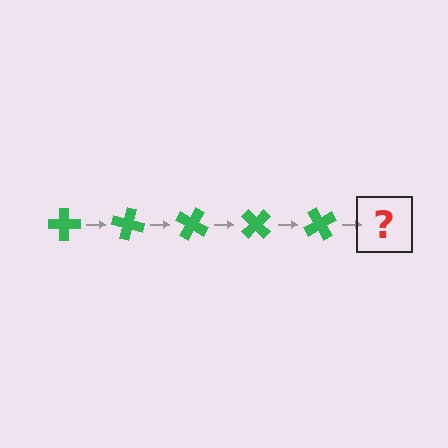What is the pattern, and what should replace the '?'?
The pattern is that the cross rotates 15 degrees each step. The '?' should be a green cross rotated 75 degrees.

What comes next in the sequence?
The next element should be a green cross rotated 75 degrees.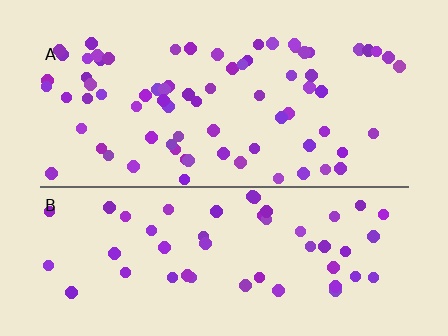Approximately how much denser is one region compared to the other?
Approximately 1.4× — region A over region B.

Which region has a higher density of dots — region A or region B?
A (the top).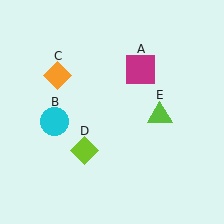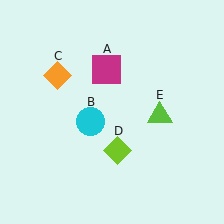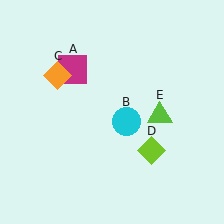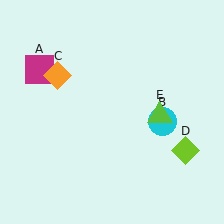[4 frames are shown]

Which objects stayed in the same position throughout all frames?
Orange diamond (object C) and lime triangle (object E) remained stationary.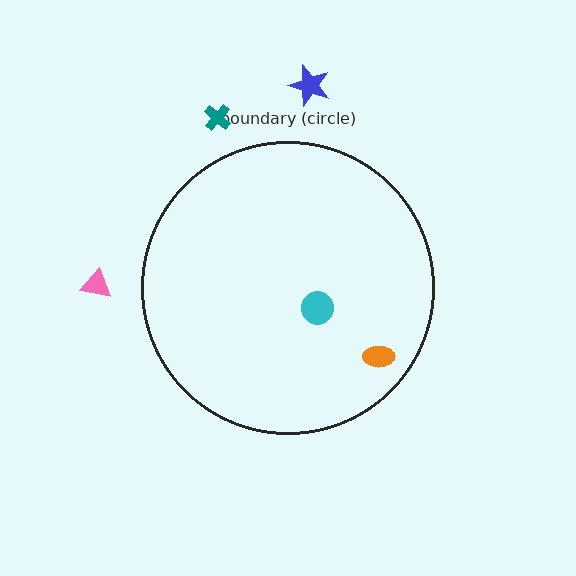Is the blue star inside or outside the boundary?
Outside.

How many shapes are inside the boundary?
2 inside, 3 outside.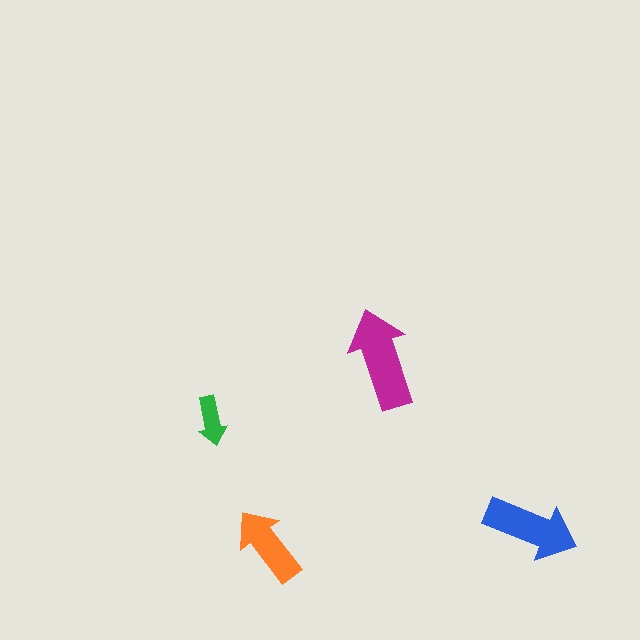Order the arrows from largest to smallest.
the magenta one, the blue one, the orange one, the green one.